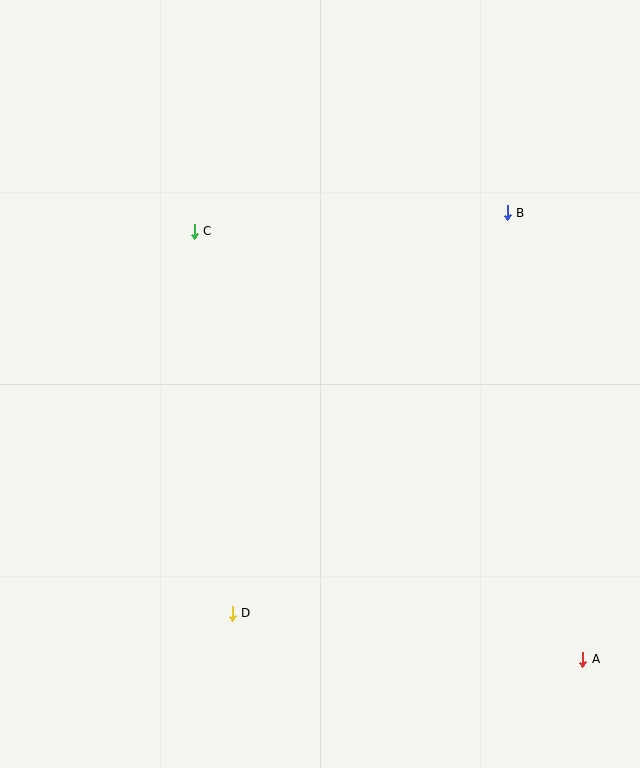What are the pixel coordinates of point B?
Point B is at (507, 213).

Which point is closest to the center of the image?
Point C at (194, 231) is closest to the center.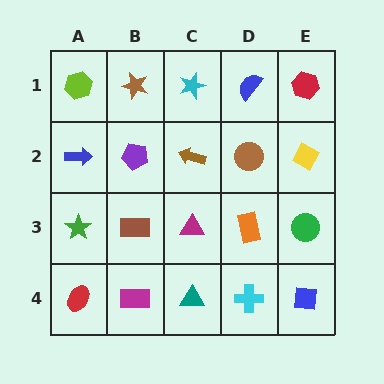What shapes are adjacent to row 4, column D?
An orange rectangle (row 3, column D), a teal triangle (row 4, column C), a blue square (row 4, column E).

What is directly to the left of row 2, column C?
A purple pentagon.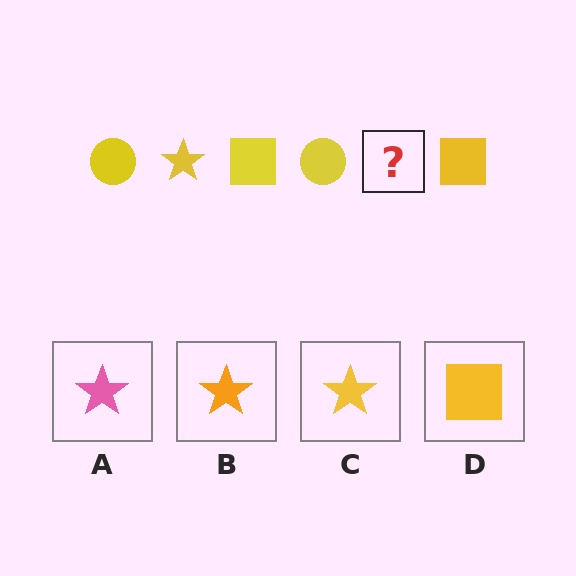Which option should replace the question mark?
Option C.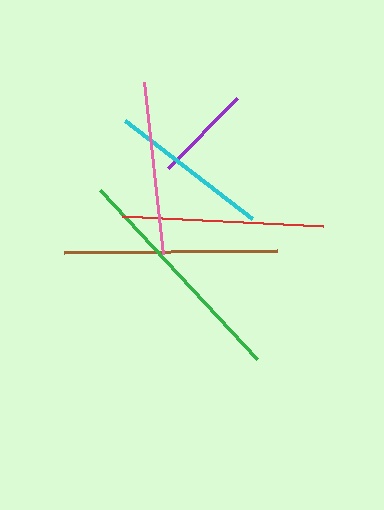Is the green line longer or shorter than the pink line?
The green line is longer than the pink line.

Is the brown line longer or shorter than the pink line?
The brown line is longer than the pink line.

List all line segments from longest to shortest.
From longest to shortest: green, brown, red, pink, cyan, purple.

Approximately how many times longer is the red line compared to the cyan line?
The red line is approximately 1.3 times the length of the cyan line.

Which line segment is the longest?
The green line is the longest at approximately 231 pixels.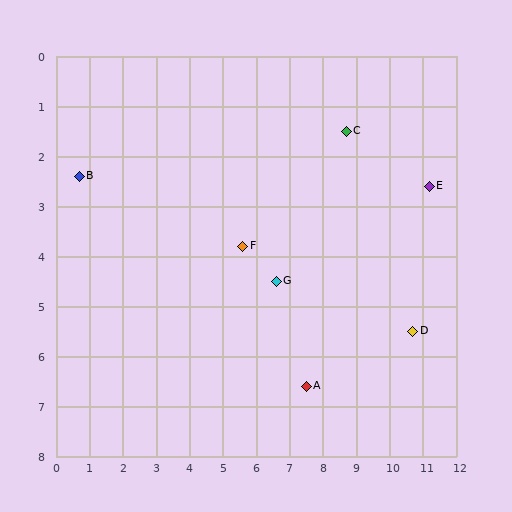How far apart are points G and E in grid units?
Points G and E are about 5.0 grid units apart.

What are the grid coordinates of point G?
Point G is at approximately (6.6, 4.5).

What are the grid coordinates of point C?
Point C is at approximately (8.7, 1.5).